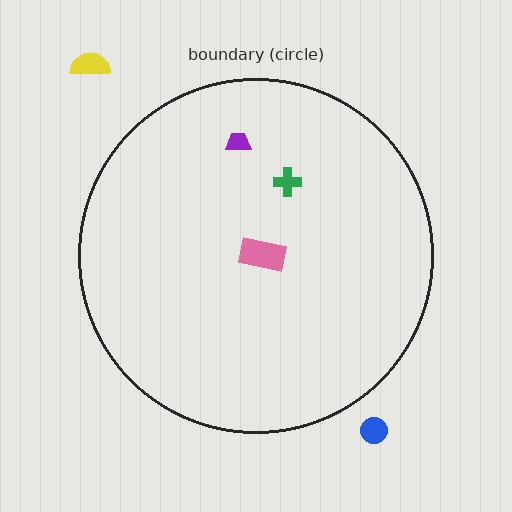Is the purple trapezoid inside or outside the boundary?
Inside.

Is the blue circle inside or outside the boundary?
Outside.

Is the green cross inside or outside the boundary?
Inside.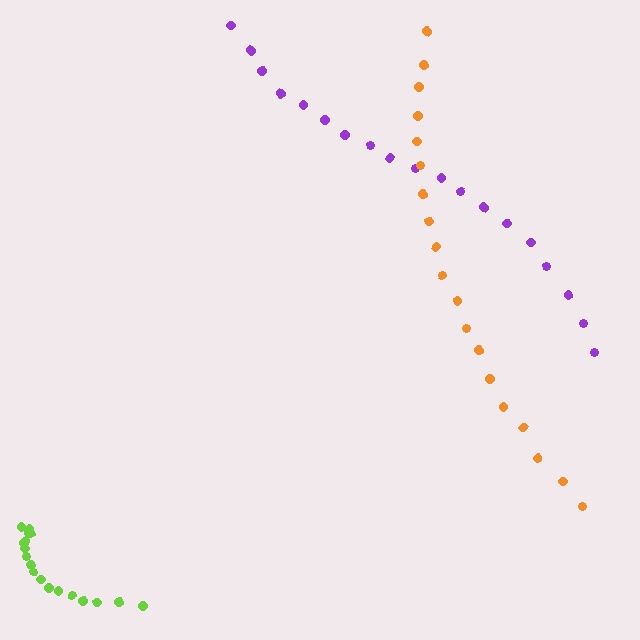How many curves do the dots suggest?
There are 3 distinct paths.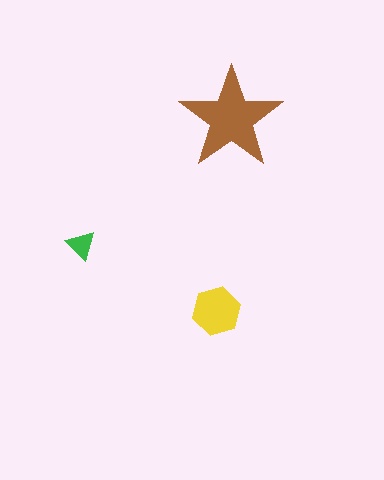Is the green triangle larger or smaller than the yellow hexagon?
Smaller.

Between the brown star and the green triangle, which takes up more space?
The brown star.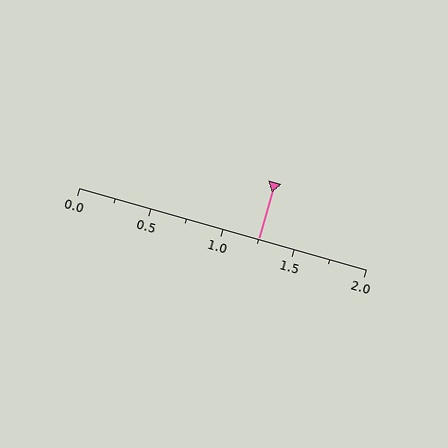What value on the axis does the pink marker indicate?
The marker indicates approximately 1.25.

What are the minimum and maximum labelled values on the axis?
The axis runs from 0.0 to 2.0.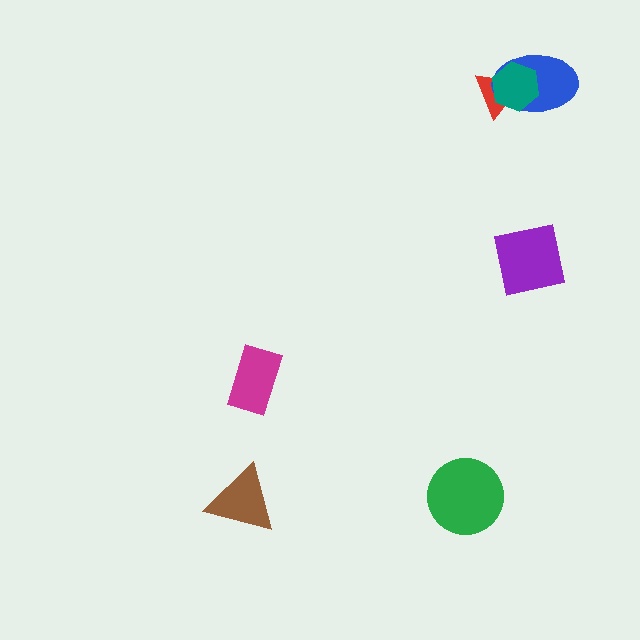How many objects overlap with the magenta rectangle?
0 objects overlap with the magenta rectangle.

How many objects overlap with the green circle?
0 objects overlap with the green circle.